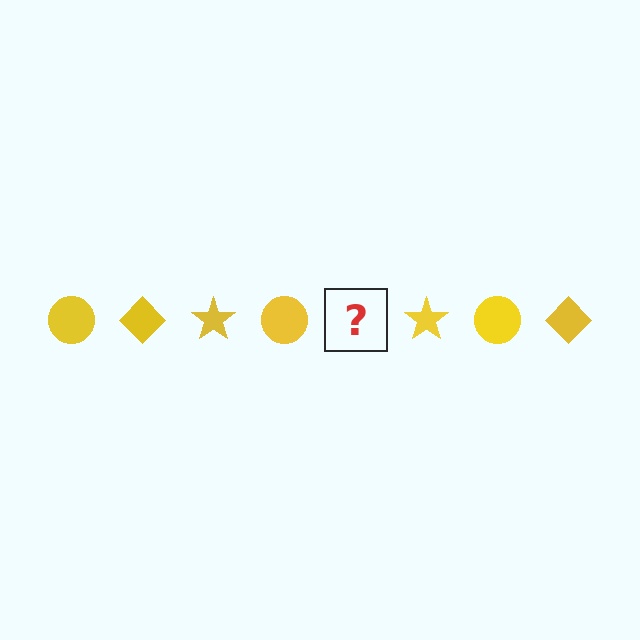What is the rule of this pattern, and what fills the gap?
The rule is that the pattern cycles through circle, diamond, star shapes in yellow. The gap should be filled with a yellow diamond.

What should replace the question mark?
The question mark should be replaced with a yellow diamond.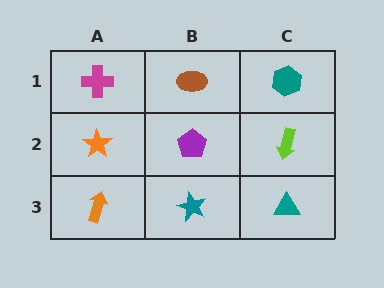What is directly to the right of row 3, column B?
A teal triangle.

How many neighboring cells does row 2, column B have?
4.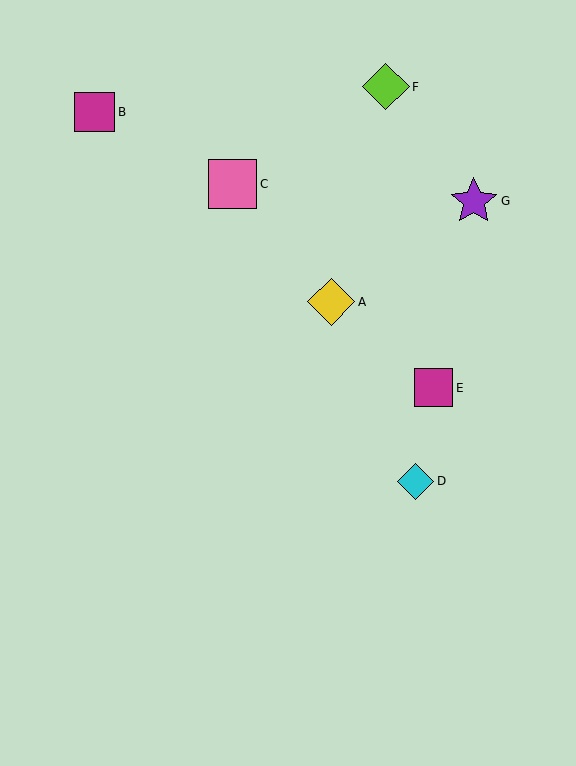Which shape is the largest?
The pink square (labeled C) is the largest.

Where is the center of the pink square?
The center of the pink square is at (233, 184).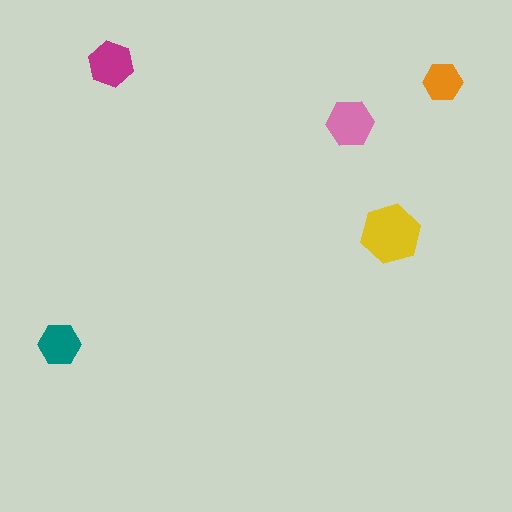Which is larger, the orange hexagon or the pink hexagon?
The pink one.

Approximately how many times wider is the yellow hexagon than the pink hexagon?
About 1.5 times wider.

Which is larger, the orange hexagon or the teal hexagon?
The teal one.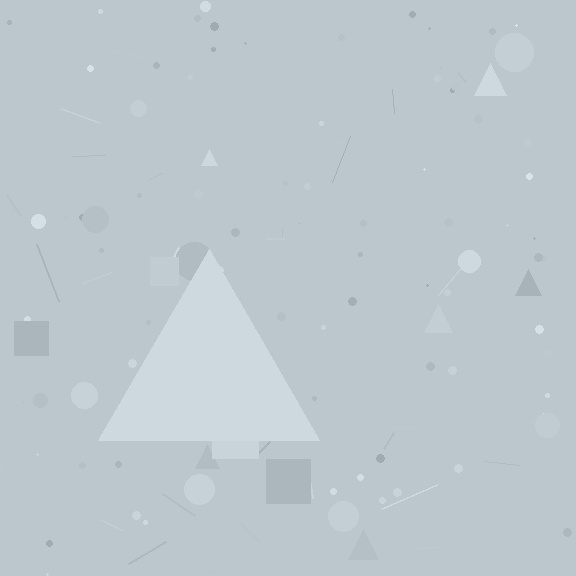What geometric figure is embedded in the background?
A triangle is embedded in the background.